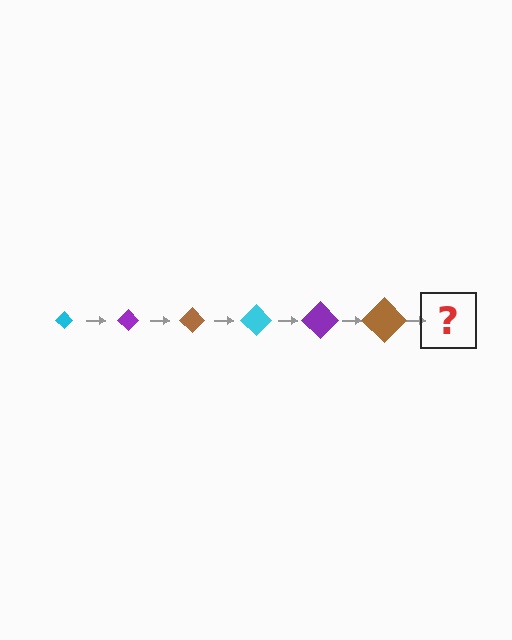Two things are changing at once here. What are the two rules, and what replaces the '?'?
The two rules are that the diamond grows larger each step and the color cycles through cyan, purple, and brown. The '?' should be a cyan diamond, larger than the previous one.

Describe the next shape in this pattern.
It should be a cyan diamond, larger than the previous one.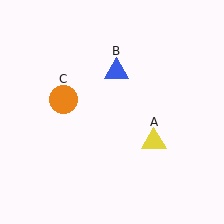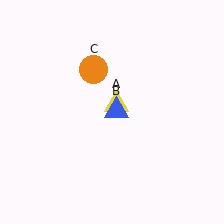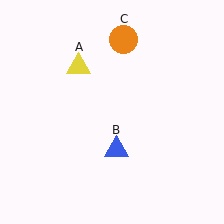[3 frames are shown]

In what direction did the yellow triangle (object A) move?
The yellow triangle (object A) moved up and to the left.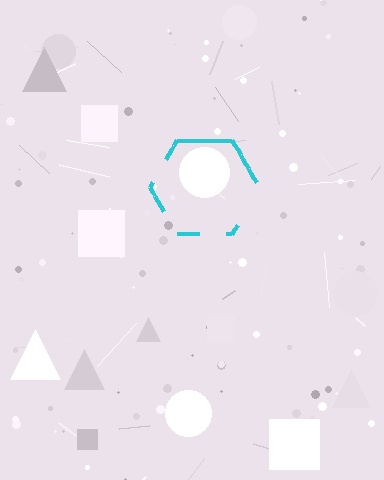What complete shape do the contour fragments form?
The contour fragments form a hexagon.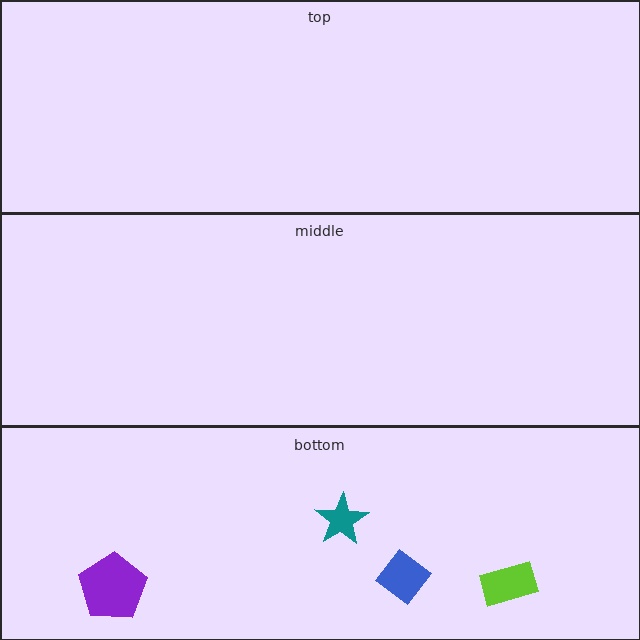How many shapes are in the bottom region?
4.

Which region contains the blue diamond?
The bottom region.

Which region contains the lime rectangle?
The bottom region.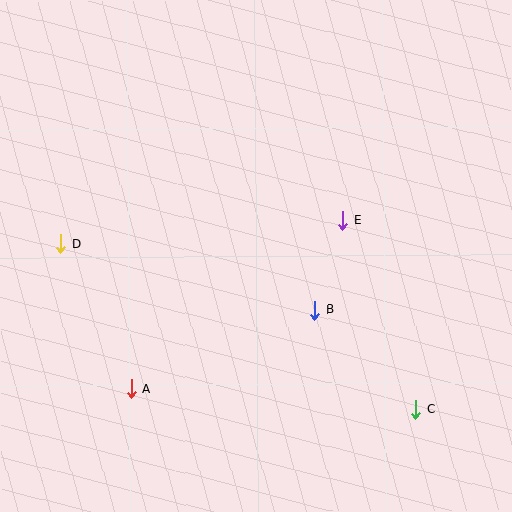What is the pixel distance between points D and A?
The distance between D and A is 161 pixels.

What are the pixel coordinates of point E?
Point E is at (343, 220).